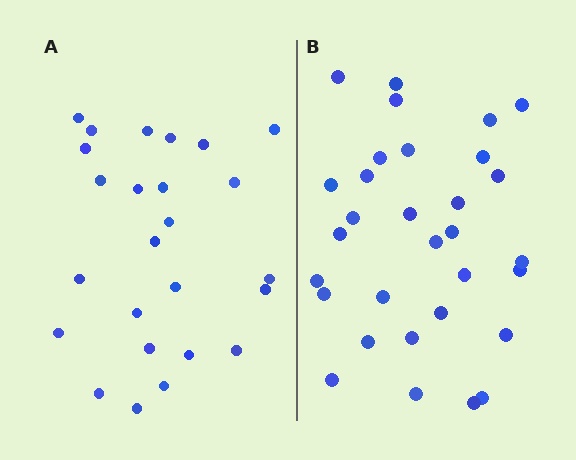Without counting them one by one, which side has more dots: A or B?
Region B (the right region) has more dots.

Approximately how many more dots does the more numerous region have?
Region B has about 6 more dots than region A.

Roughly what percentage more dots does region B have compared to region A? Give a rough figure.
About 25% more.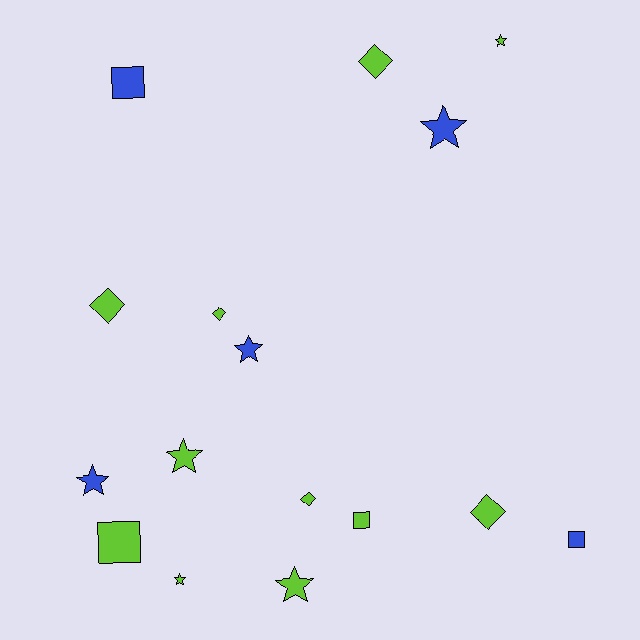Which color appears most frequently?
Lime, with 11 objects.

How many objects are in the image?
There are 16 objects.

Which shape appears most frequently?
Star, with 7 objects.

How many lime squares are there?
There are 2 lime squares.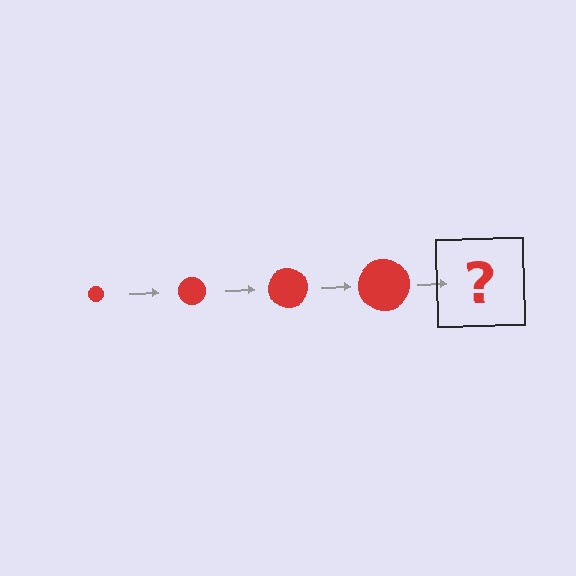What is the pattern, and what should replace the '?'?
The pattern is that the circle gets progressively larger each step. The '?' should be a red circle, larger than the previous one.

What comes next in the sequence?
The next element should be a red circle, larger than the previous one.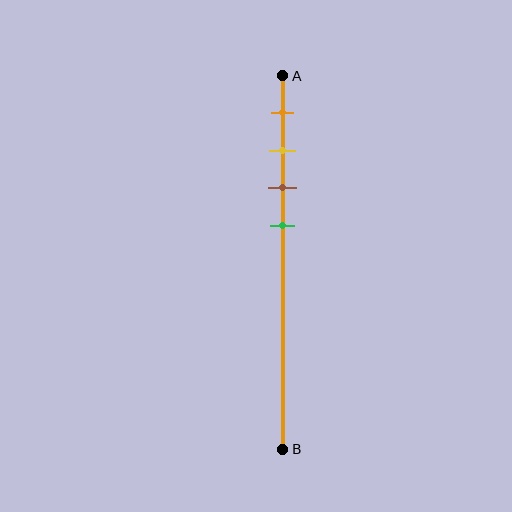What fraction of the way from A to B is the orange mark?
The orange mark is approximately 10% (0.1) of the way from A to B.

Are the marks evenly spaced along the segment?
Yes, the marks are approximately evenly spaced.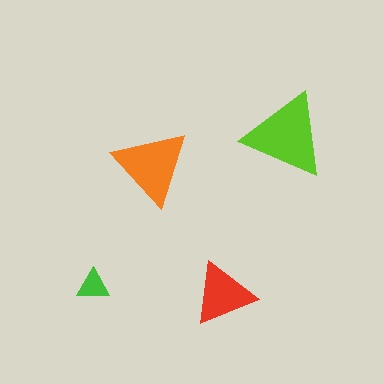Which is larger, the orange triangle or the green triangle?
The orange one.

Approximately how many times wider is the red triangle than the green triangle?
About 2 times wider.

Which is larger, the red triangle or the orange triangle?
The orange one.